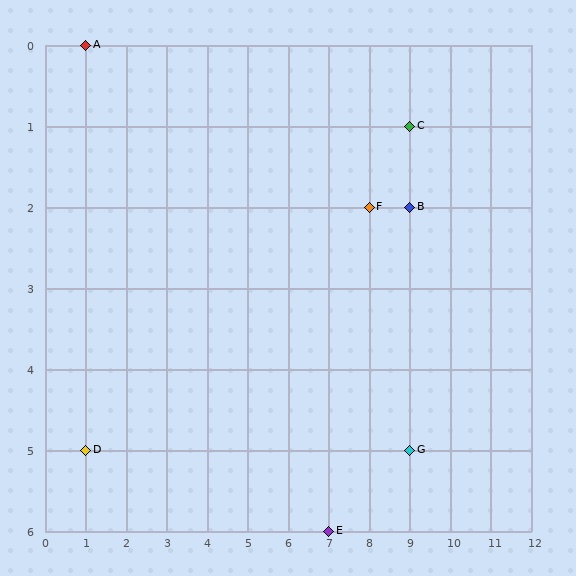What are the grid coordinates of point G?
Point G is at grid coordinates (9, 5).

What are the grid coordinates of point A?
Point A is at grid coordinates (1, 0).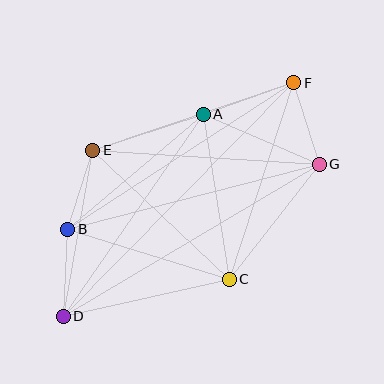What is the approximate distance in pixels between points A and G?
The distance between A and G is approximately 126 pixels.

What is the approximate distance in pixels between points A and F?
The distance between A and F is approximately 96 pixels.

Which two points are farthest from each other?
Points D and F are farthest from each other.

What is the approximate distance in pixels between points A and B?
The distance between A and B is approximately 178 pixels.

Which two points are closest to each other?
Points B and E are closest to each other.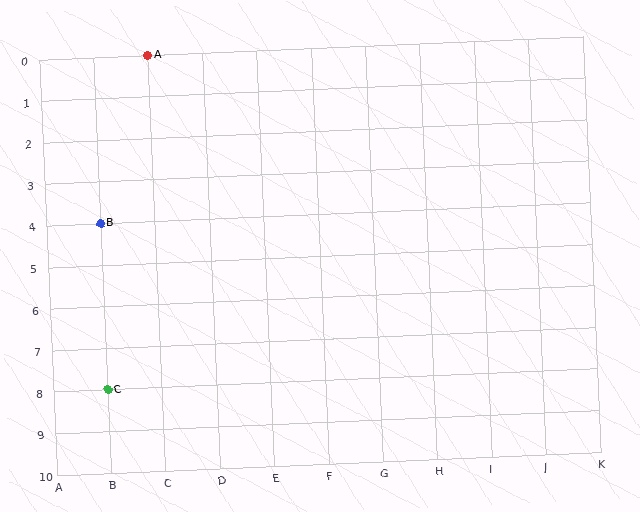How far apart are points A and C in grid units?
Points A and C are 1 column and 8 rows apart (about 8.1 grid units diagonally).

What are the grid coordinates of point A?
Point A is at grid coordinates (C, 0).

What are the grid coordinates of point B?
Point B is at grid coordinates (B, 4).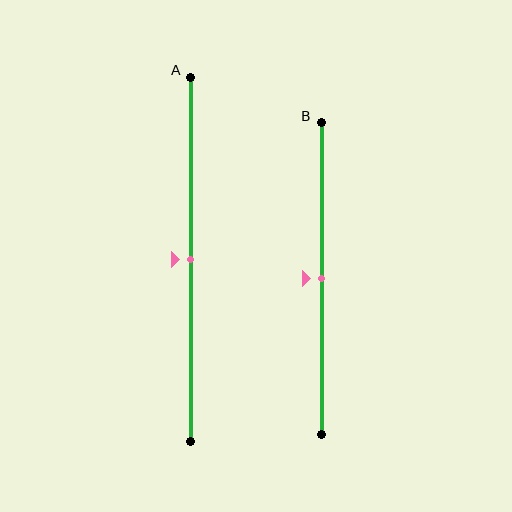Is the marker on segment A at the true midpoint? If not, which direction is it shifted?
Yes, the marker on segment A is at the true midpoint.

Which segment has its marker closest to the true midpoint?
Segment A has its marker closest to the true midpoint.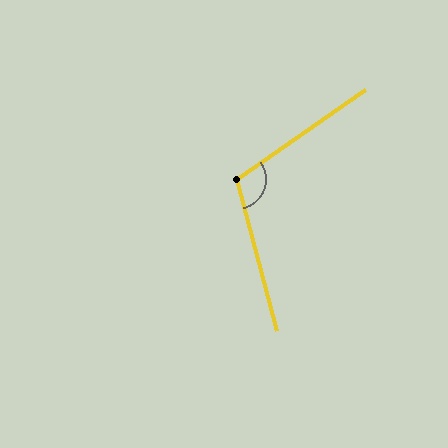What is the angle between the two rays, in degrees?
Approximately 110 degrees.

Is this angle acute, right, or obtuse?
It is obtuse.